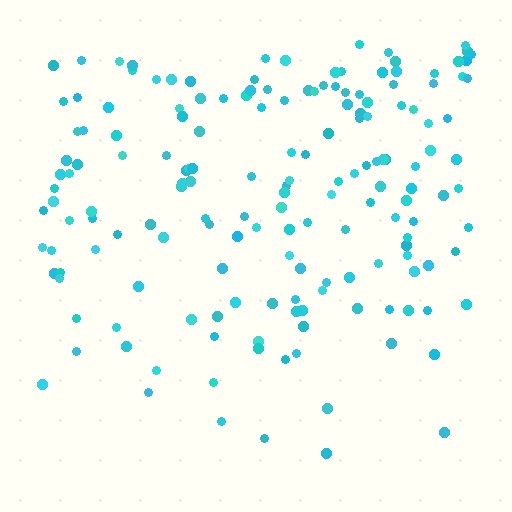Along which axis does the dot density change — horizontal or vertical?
Vertical.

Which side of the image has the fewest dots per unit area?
The bottom.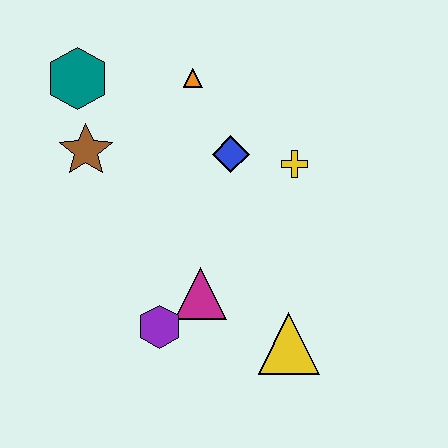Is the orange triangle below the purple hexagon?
No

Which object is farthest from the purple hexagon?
The teal hexagon is farthest from the purple hexagon.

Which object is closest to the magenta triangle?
The purple hexagon is closest to the magenta triangle.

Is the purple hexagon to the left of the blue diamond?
Yes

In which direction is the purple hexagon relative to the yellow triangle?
The purple hexagon is to the left of the yellow triangle.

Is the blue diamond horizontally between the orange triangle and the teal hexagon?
No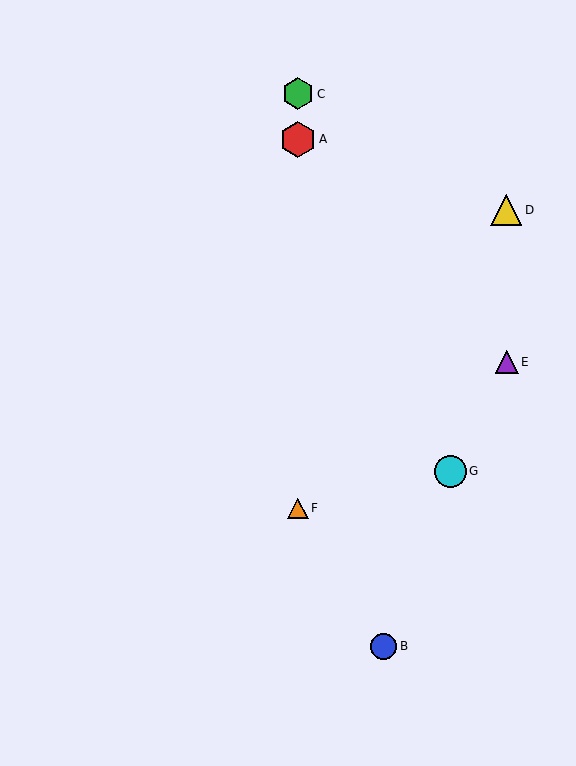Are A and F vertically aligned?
Yes, both are at x≈298.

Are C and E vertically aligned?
No, C is at x≈298 and E is at x≈507.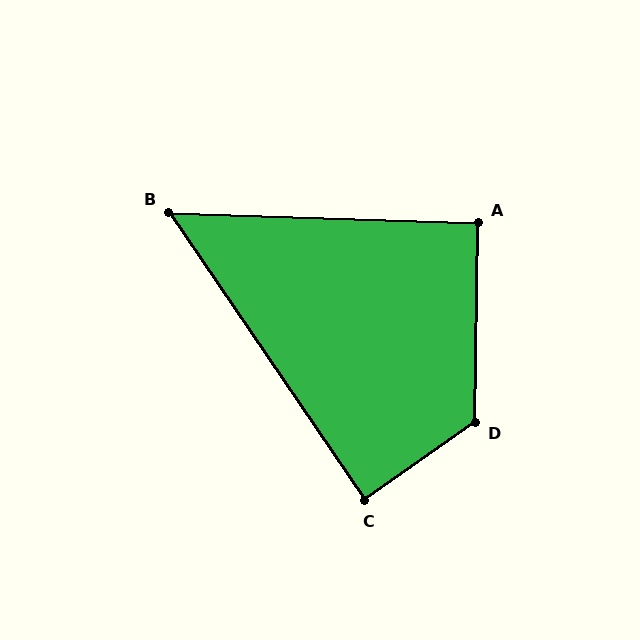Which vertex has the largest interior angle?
D, at approximately 126 degrees.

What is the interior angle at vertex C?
Approximately 89 degrees (approximately right).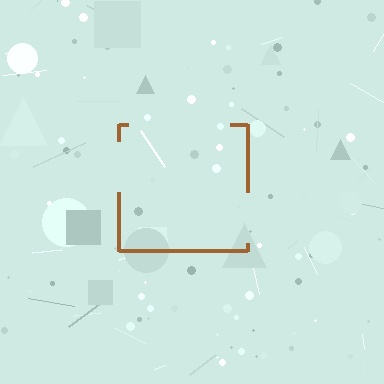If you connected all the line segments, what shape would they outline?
They would outline a square.